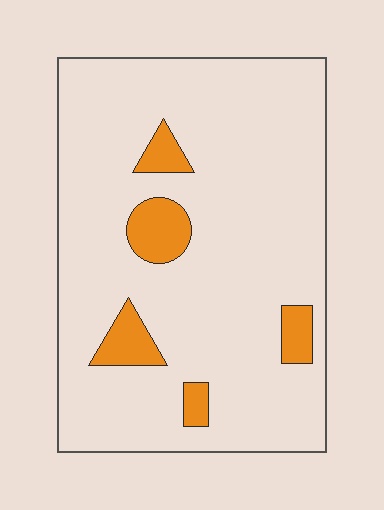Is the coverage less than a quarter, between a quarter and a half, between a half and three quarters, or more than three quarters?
Less than a quarter.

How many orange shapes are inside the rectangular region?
5.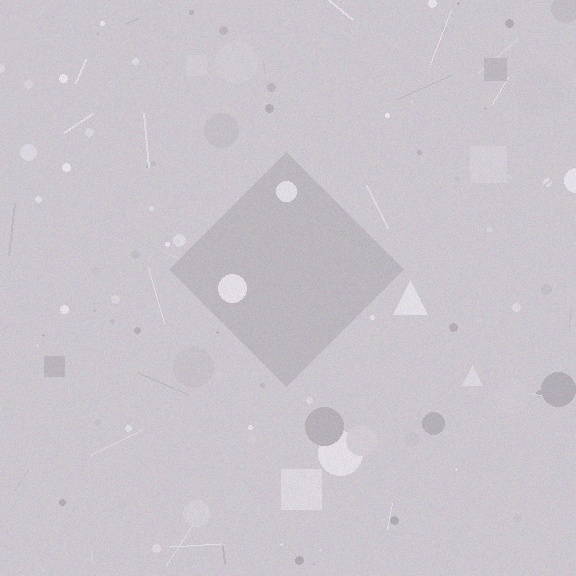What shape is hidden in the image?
A diamond is hidden in the image.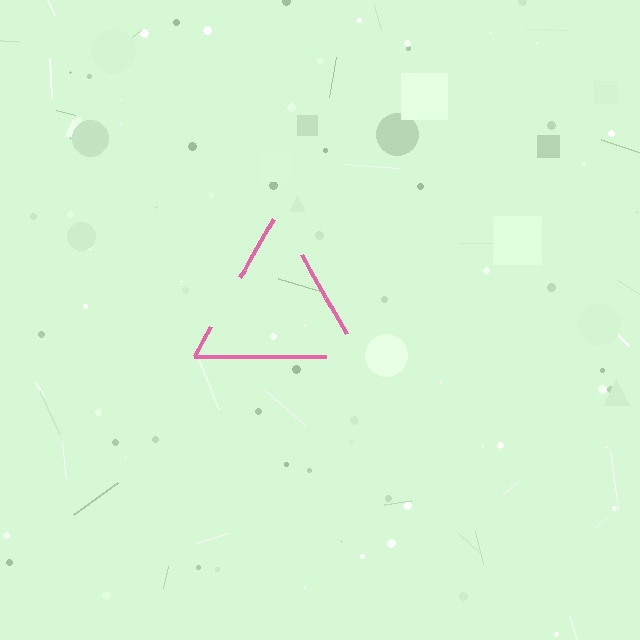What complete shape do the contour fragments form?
The contour fragments form a triangle.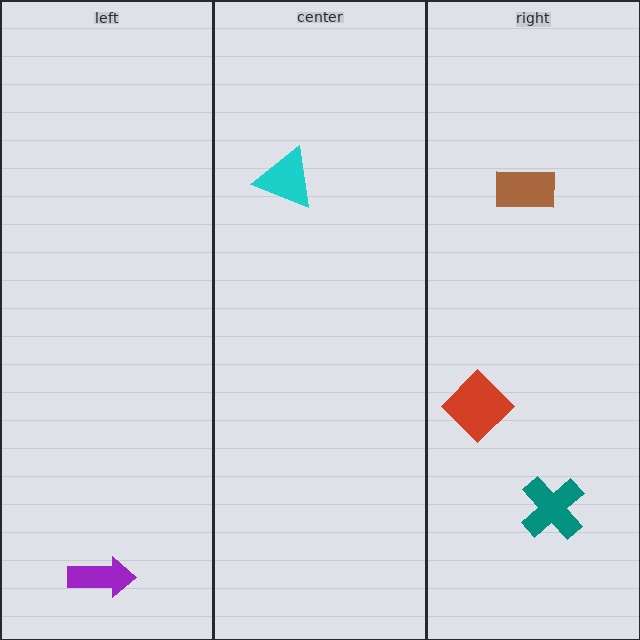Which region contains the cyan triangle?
The center region.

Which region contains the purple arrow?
The left region.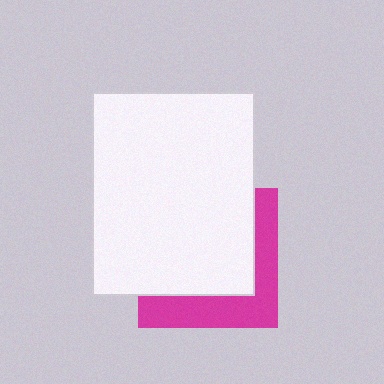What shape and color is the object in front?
The object in front is a white rectangle.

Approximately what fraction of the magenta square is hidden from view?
Roughly 65% of the magenta square is hidden behind the white rectangle.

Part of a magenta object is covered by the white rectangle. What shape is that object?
It is a square.